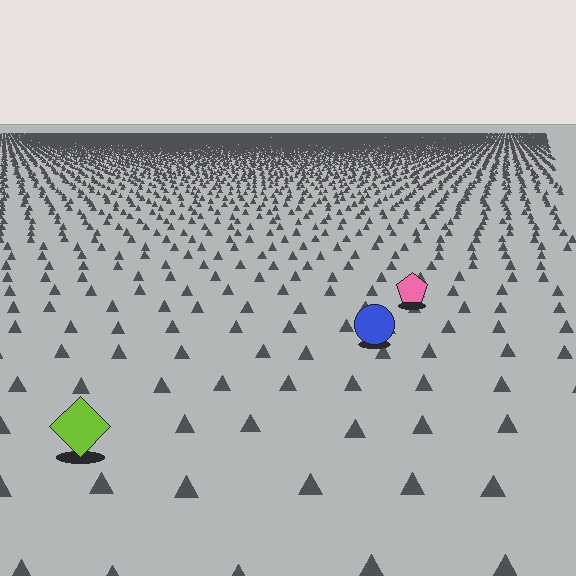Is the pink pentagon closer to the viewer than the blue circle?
No. The blue circle is closer — you can tell from the texture gradient: the ground texture is coarser near it.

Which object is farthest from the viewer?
The pink pentagon is farthest from the viewer. It appears smaller and the ground texture around it is denser.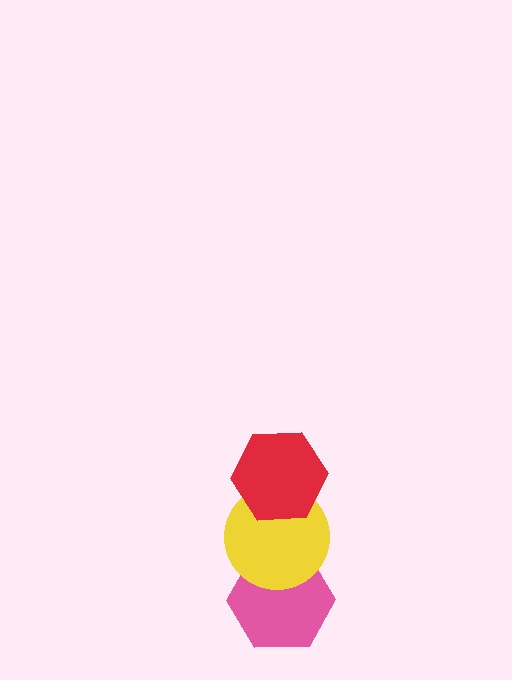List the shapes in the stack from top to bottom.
From top to bottom: the red hexagon, the yellow circle, the pink hexagon.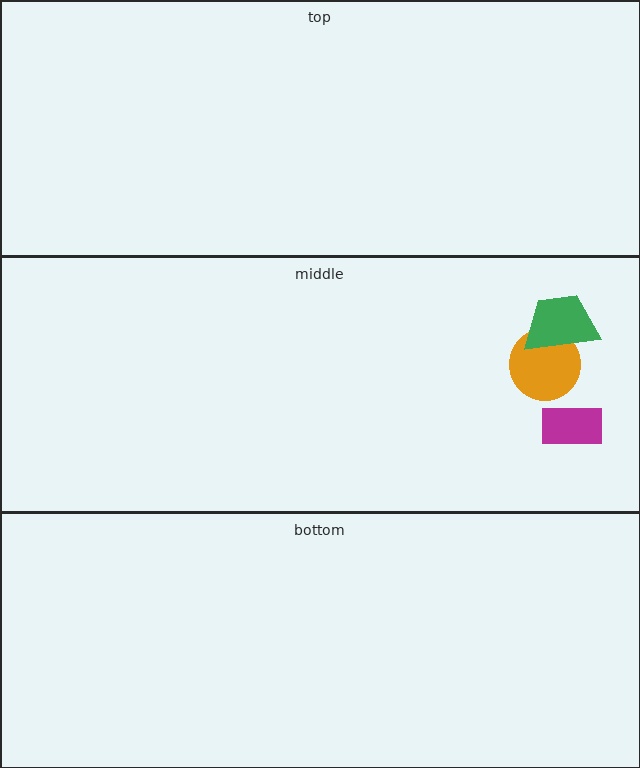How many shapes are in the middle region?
3.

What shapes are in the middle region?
The orange circle, the magenta rectangle, the green trapezoid.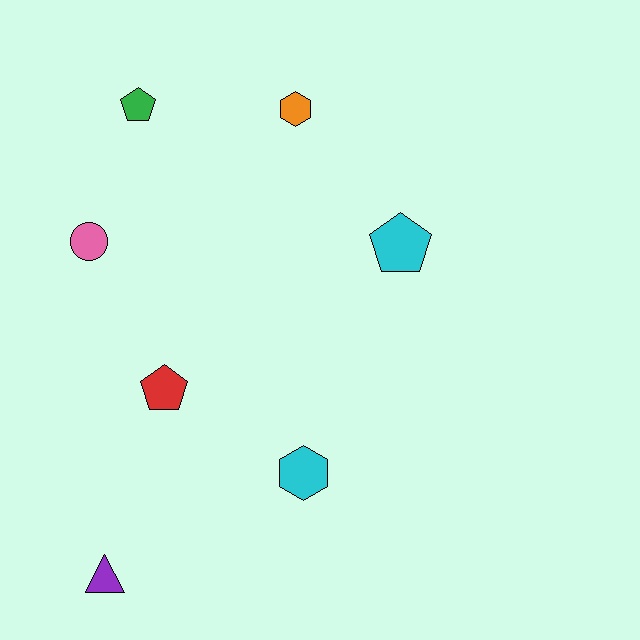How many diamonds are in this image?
There are no diamonds.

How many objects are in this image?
There are 7 objects.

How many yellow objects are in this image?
There are no yellow objects.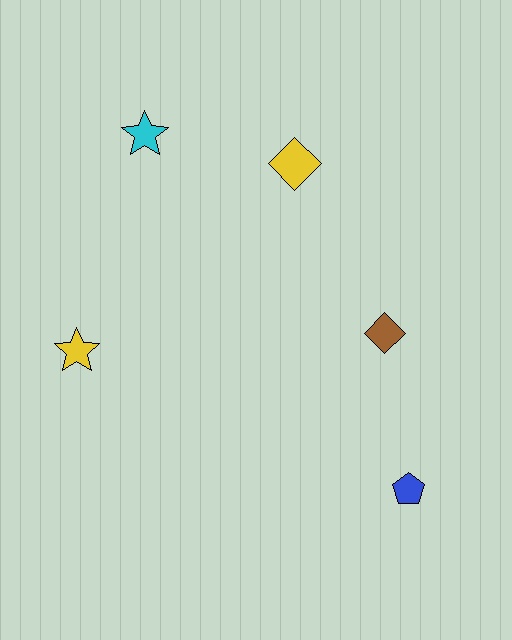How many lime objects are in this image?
There are no lime objects.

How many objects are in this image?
There are 5 objects.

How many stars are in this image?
There are 2 stars.